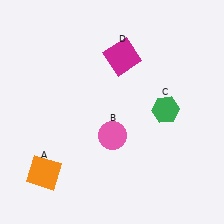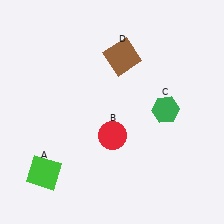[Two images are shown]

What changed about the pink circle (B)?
In Image 1, B is pink. In Image 2, it changed to red.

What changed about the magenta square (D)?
In Image 1, D is magenta. In Image 2, it changed to brown.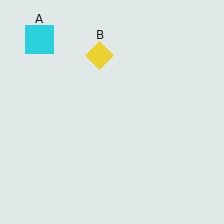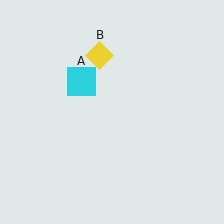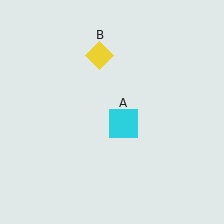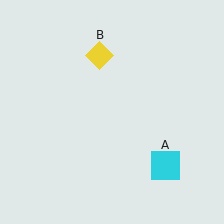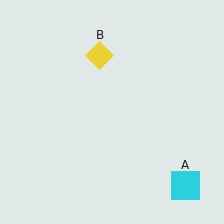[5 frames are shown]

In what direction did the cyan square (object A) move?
The cyan square (object A) moved down and to the right.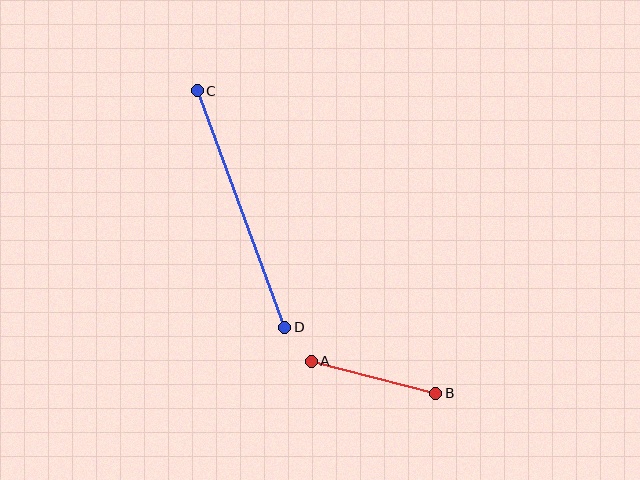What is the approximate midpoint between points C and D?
The midpoint is at approximately (241, 209) pixels.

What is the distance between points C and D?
The distance is approximately 252 pixels.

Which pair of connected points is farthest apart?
Points C and D are farthest apart.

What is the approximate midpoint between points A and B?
The midpoint is at approximately (374, 377) pixels.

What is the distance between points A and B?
The distance is approximately 128 pixels.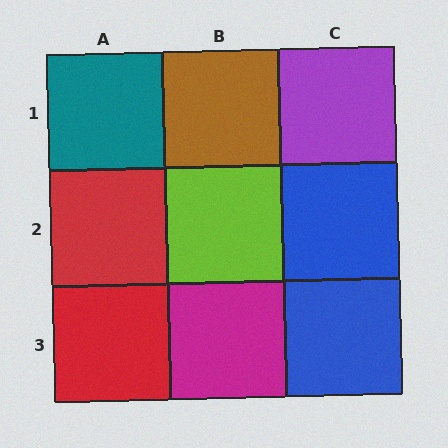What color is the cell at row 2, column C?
Blue.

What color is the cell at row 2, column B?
Lime.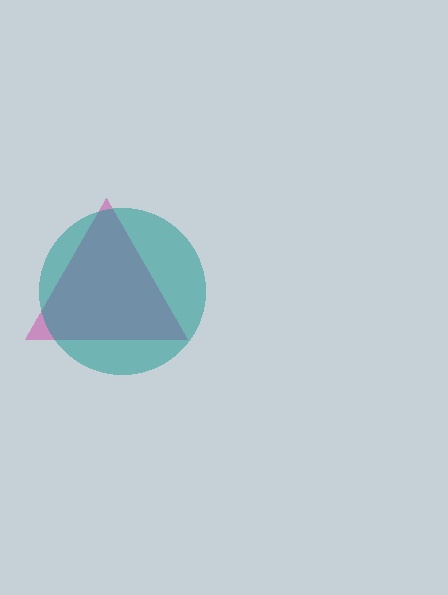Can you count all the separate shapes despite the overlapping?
Yes, there are 2 separate shapes.